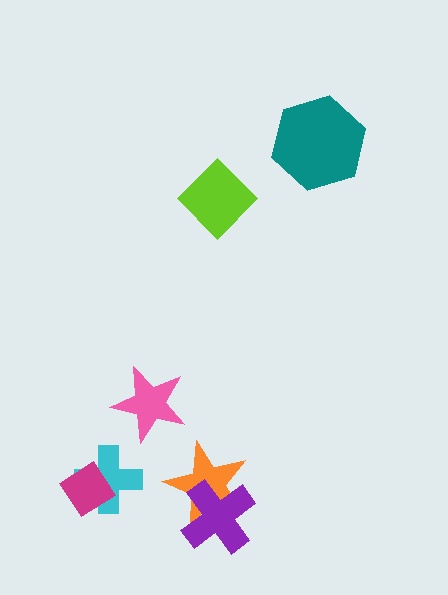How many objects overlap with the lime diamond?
0 objects overlap with the lime diamond.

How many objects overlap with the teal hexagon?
0 objects overlap with the teal hexagon.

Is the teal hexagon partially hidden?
No, no other shape covers it.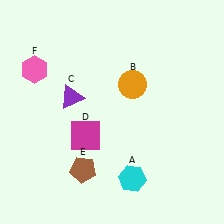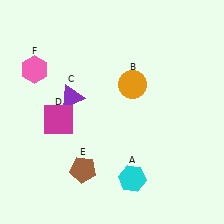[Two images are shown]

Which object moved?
The magenta square (D) moved left.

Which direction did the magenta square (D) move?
The magenta square (D) moved left.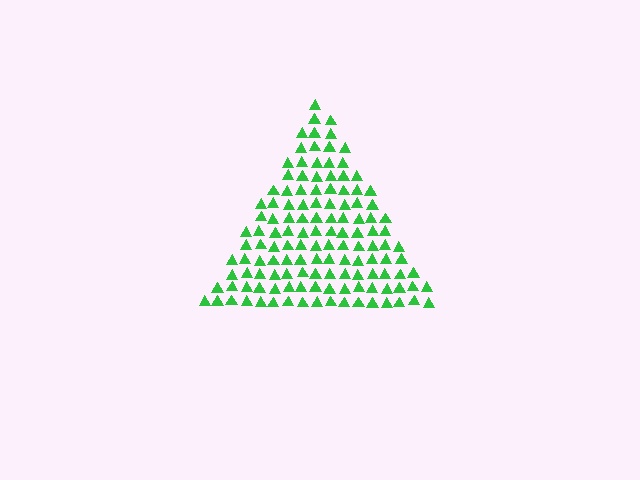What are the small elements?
The small elements are triangles.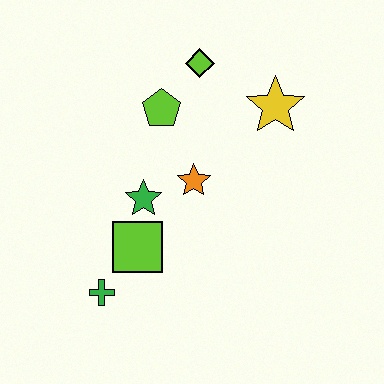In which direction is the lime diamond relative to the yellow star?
The lime diamond is to the left of the yellow star.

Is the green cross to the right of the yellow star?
No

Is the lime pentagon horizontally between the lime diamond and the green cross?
Yes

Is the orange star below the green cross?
No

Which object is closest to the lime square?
The green star is closest to the lime square.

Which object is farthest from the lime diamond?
The green cross is farthest from the lime diamond.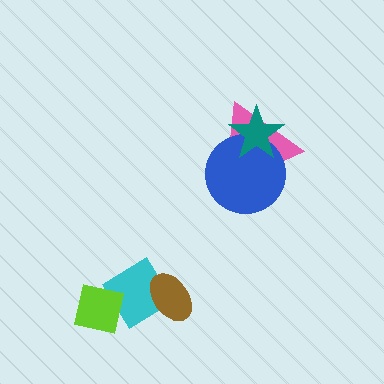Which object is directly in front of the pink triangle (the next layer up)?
The blue circle is directly in front of the pink triangle.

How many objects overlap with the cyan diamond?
2 objects overlap with the cyan diamond.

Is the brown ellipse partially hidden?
No, no other shape covers it.